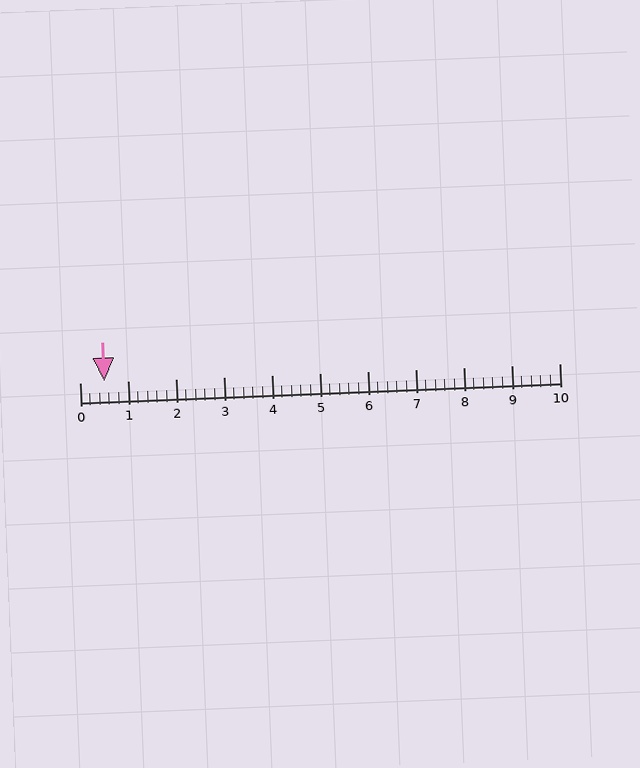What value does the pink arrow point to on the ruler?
The pink arrow points to approximately 0.5.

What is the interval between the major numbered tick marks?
The major tick marks are spaced 1 units apart.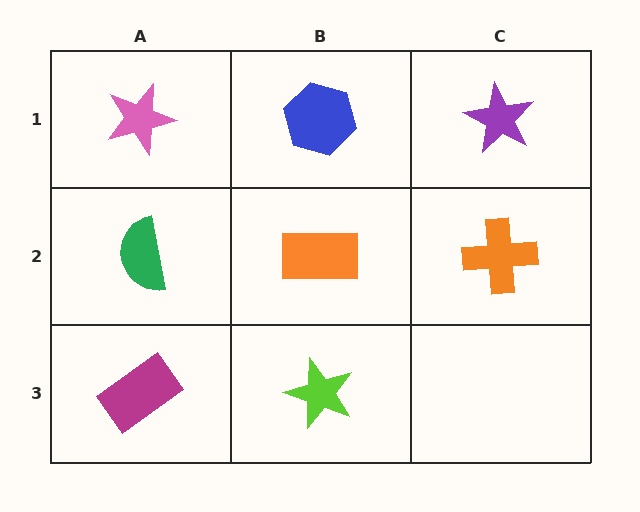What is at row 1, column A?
A pink star.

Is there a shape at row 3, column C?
No, that cell is empty.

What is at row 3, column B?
A lime star.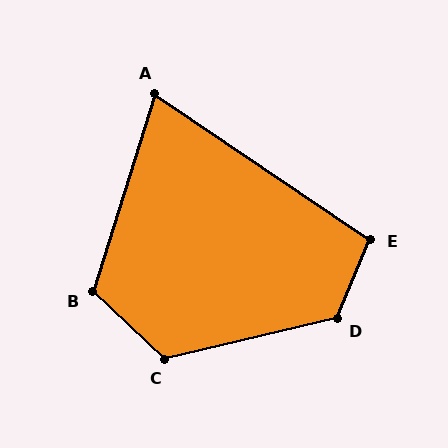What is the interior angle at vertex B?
Approximately 116 degrees (obtuse).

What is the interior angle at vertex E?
Approximately 101 degrees (obtuse).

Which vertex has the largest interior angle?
D, at approximately 126 degrees.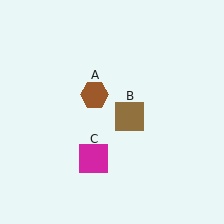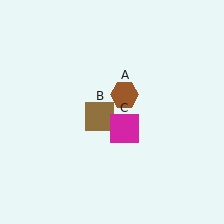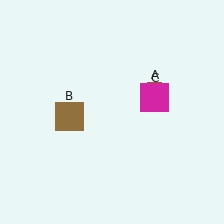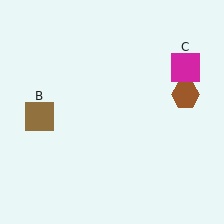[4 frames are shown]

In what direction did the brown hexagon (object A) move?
The brown hexagon (object A) moved right.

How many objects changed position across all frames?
3 objects changed position: brown hexagon (object A), brown square (object B), magenta square (object C).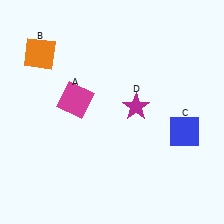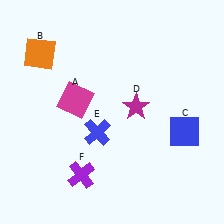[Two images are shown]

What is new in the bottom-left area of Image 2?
A purple cross (F) was added in the bottom-left area of Image 2.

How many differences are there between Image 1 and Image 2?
There are 2 differences between the two images.